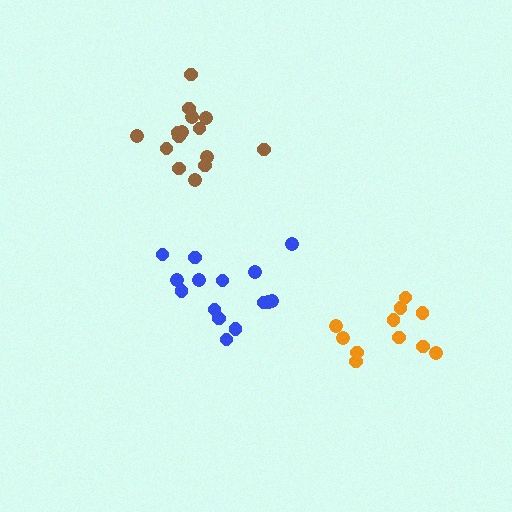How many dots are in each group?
Group 1: 15 dots, Group 2: 11 dots, Group 3: 15 dots (41 total).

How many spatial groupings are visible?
There are 3 spatial groupings.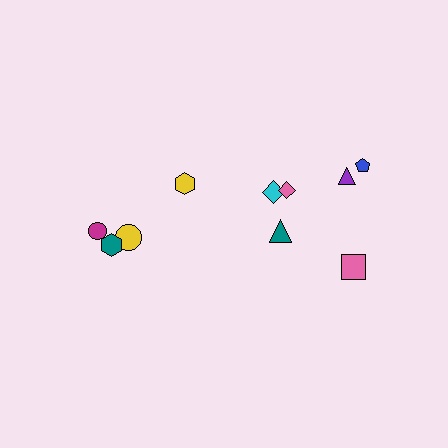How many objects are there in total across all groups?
There are 10 objects.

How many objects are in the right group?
There are 6 objects.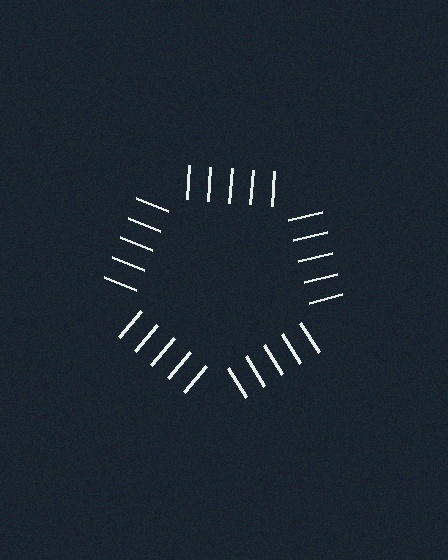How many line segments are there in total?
25 — 5 along each of the 5 edges.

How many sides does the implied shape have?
5 sides — the line-ends trace a pentagon.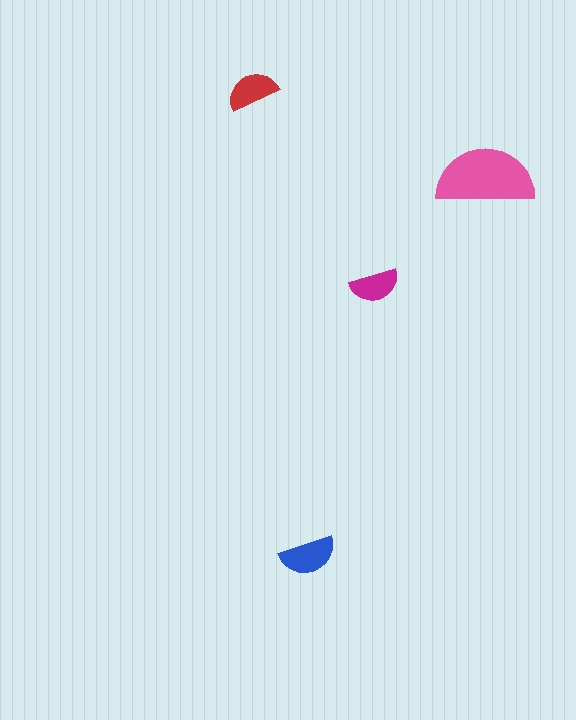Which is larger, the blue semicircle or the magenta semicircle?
The blue one.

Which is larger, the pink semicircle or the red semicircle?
The pink one.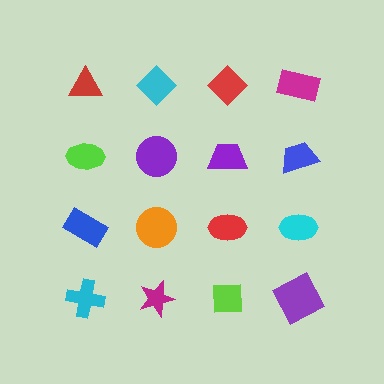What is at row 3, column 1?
A blue rectangle.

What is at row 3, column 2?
An orange circle.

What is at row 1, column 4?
A magenta rectangle.